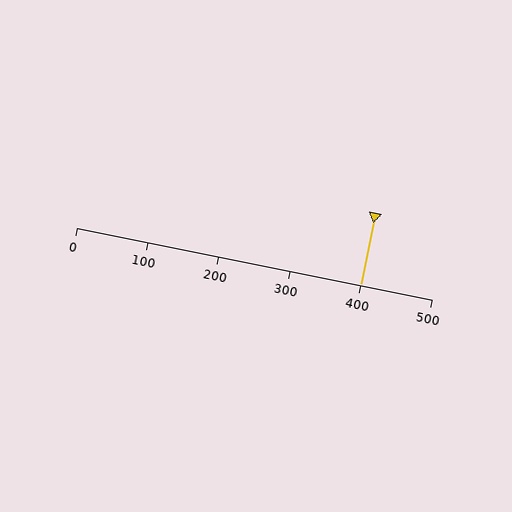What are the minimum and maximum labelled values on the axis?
The axis runs from 0 to 500.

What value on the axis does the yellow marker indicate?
The marker indicates approximately 400.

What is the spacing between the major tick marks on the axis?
The major ticks are spaced 100 apart.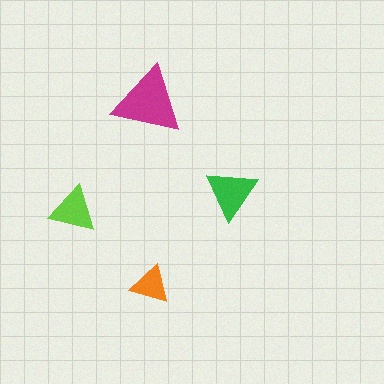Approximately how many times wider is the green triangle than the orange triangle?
About 1.5 times wider.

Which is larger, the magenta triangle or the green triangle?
The magenta one.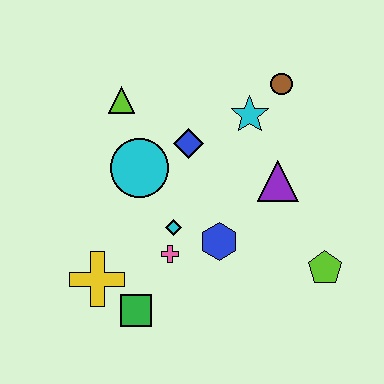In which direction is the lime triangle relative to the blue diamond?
The lime triangle is to the left of the blue diamond.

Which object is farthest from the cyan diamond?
The brown circle is farthest from the cyan diamond.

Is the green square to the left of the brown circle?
Yes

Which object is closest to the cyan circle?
The blue diamond is closest to the cyan circle.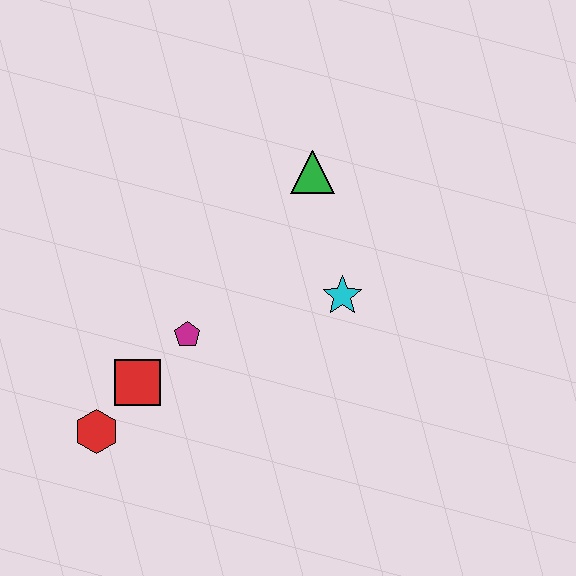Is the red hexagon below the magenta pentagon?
Yes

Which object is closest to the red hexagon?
The red square is closest to the red hexagon.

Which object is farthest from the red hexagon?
The green triangle is farthest from the red hexagon.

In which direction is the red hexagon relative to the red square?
The red hexagon is below the red square.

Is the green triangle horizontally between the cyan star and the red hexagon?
Yes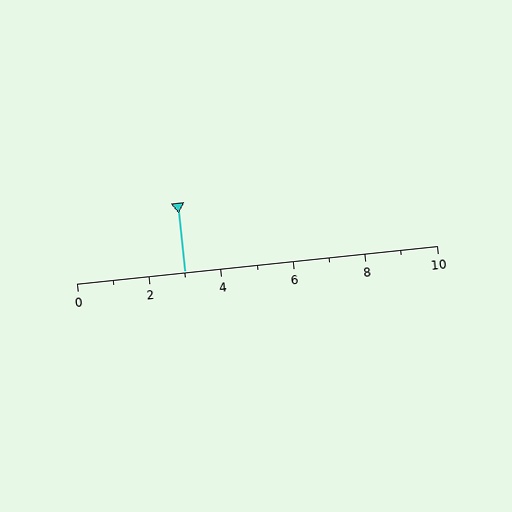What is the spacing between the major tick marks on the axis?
The major ticks are spaced 2 apart.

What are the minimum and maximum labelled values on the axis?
The axis runs from 0 to 10.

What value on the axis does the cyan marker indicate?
The marker indicates approximately 3.